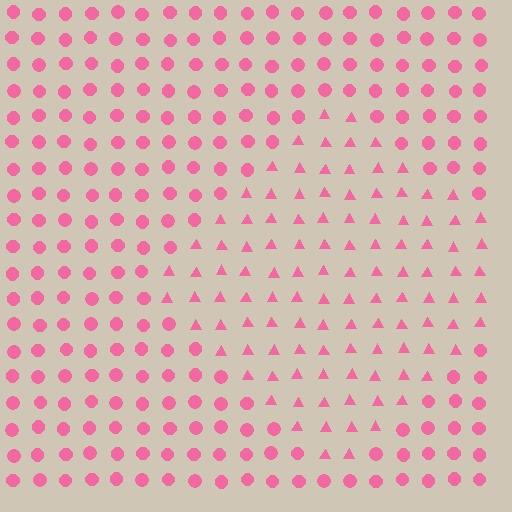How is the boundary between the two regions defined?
The boundary is defined by a change in element shape: triangles inside vs. circles outside. All elements share the same color and spacing.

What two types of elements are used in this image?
The image uses triangles inside the diamond region and circles outside it.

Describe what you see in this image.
The image is filled with small pink elements arranged in a uniform grid. A diamond-shaped region contains triangles, while the surrounding area contains circles. The boundary is defined purely by the change in element shape.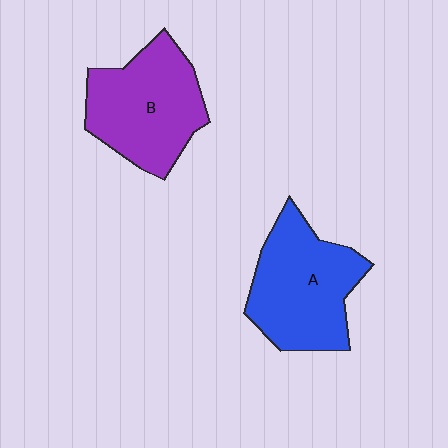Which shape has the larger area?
Shape A (blue).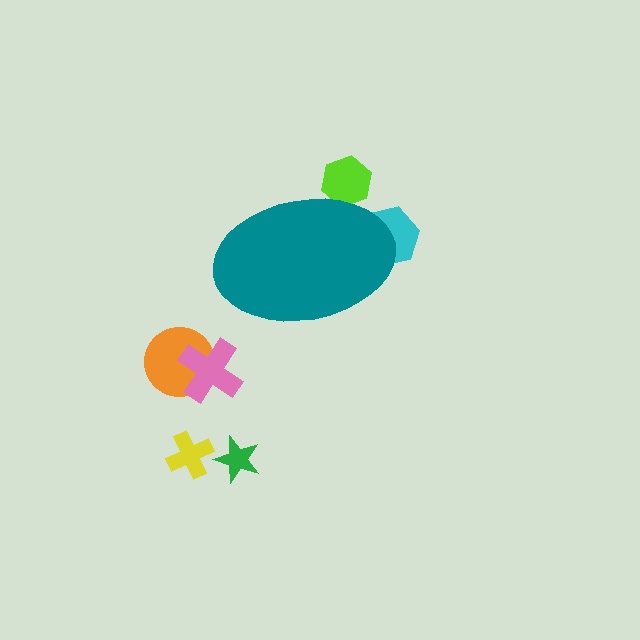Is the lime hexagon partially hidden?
Yes, the lime hexagon is partially hidden behind the teal ellipse.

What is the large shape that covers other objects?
A teal ellipse.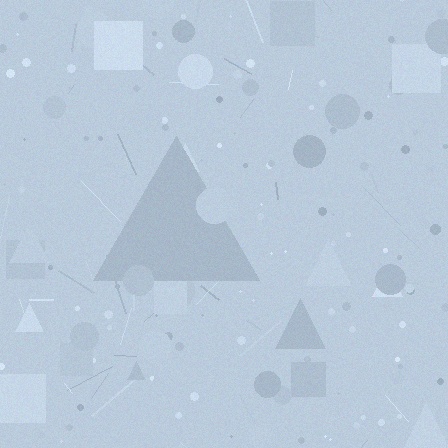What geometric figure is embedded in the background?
A triangle is embedded in the background.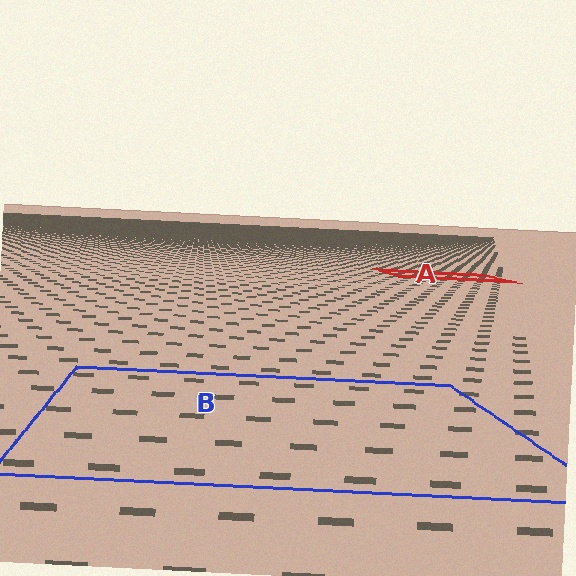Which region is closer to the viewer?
Region B is closer. The texture elements there are larger and more spread out.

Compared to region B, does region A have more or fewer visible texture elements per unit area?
Region A has more texture elements per unit area — they are packed more densely because it is farther away.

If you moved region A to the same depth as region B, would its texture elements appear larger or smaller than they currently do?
They would appear larger. At a closer depth, the same texture elements are projected at a bigger on-screen size.